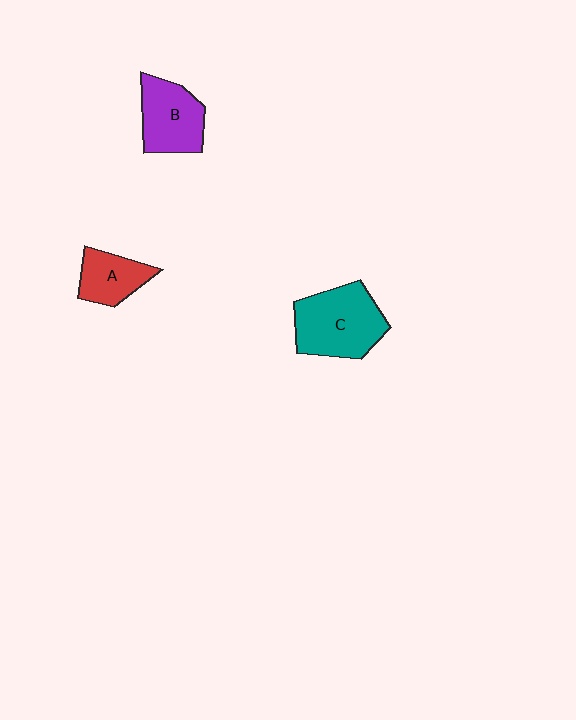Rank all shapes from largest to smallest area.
From largest to smallest: C (teal), B (purple), A (red).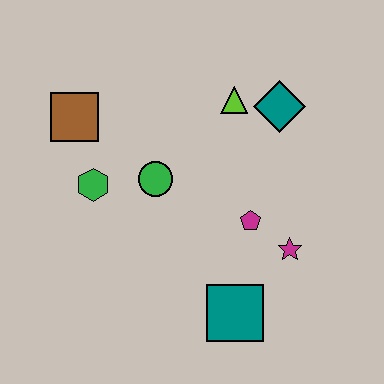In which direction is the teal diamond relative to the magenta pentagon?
The teal diamond is above the magenta pentagon.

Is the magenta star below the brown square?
Yes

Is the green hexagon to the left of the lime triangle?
Yes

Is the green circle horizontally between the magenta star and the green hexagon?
Yes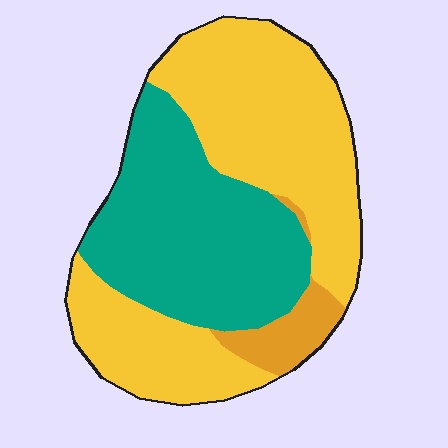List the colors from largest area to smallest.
From largest to smallest: yellow, teal, orange.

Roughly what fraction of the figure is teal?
Teal takes up between a third and a half of the figure.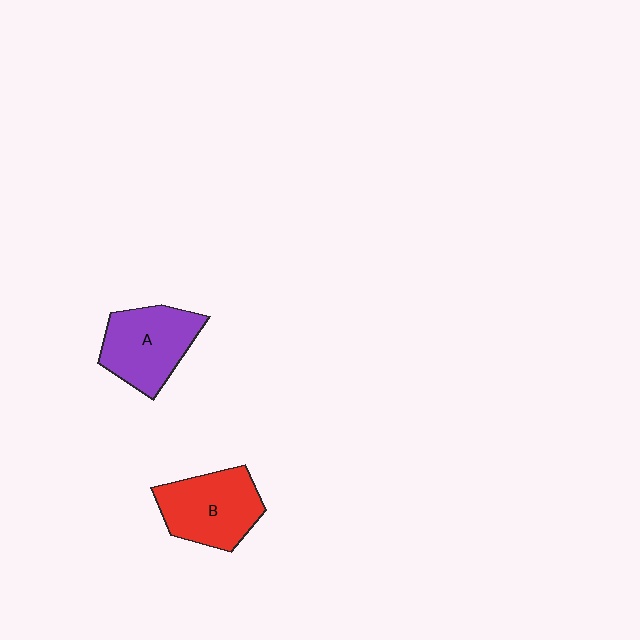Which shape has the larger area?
Shape B (red).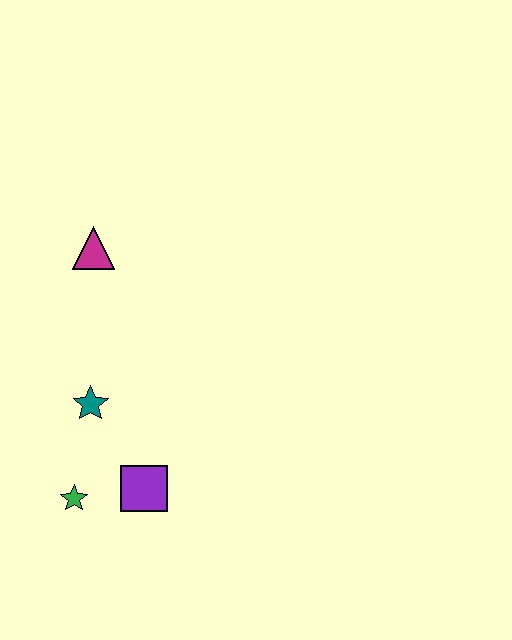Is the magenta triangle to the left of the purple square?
Yes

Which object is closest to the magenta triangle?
The teal star is closest to the magenta triangle.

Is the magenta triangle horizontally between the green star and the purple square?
Yes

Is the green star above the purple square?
No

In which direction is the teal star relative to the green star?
The teal star is above the green star.